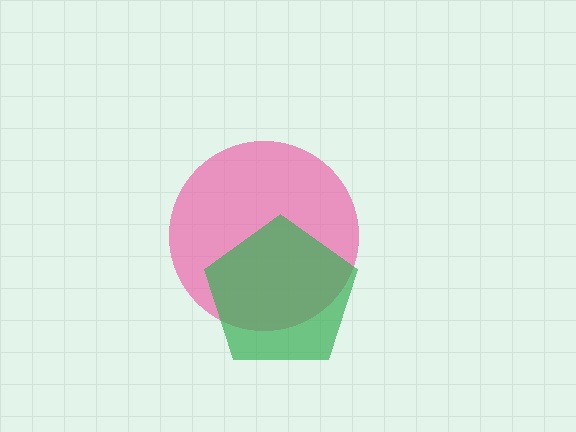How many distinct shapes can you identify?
There are 2 distinct shapes: a pink circle, a green pentagon.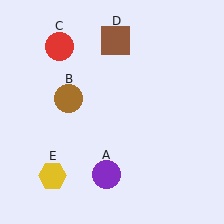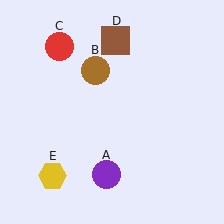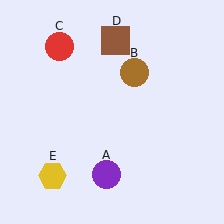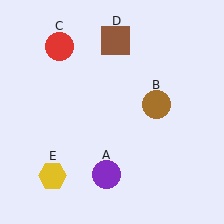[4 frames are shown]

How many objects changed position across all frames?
1 object changed position: brown circle (object B).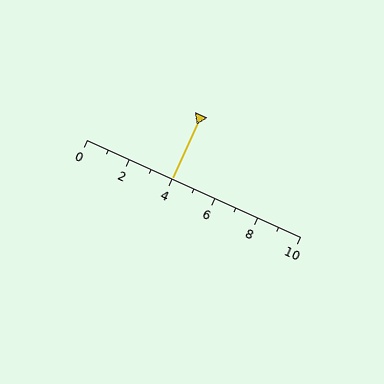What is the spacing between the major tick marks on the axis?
The major ticks are spaced 2 apart.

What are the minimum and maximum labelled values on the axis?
The axis runs from 0 to 10.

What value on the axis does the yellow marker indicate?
The marker indicates approximately 4.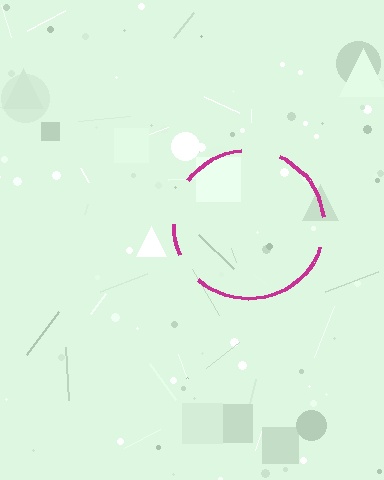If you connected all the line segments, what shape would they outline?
They would outline a circle.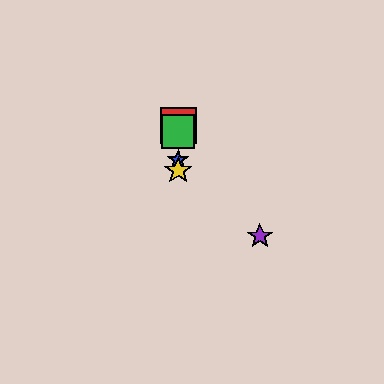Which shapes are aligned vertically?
The red square, the blue star, the green square, the yellow star are aligned vertically.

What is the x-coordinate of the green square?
The green square is at x≈178.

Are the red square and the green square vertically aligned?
Yes, both are at x≈178.